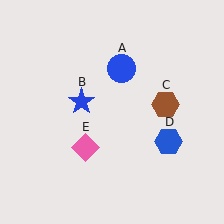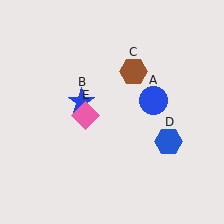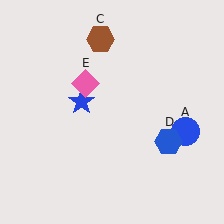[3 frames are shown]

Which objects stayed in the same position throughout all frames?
Blue star (object B) and blue hexagon (object D) remained stationary.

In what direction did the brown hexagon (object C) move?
The brown hexagon (object C) moved up and to the left.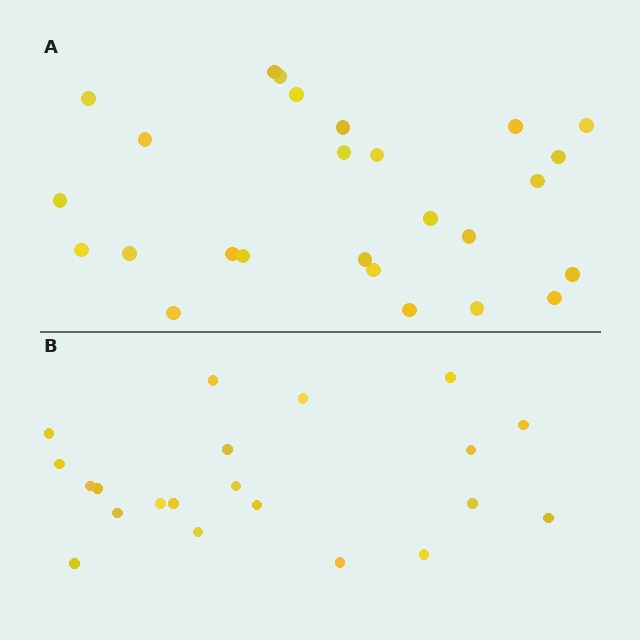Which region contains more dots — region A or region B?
Region A (the top region) has more dots.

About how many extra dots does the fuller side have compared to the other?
Region A has about 5 more dots than region B.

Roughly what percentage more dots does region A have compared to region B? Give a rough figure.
About 25% more.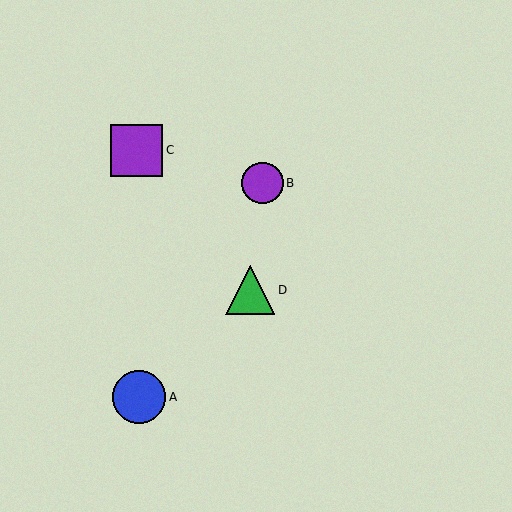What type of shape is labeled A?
Shape A is a blue circle.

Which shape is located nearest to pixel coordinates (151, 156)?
The purple square (labeled C) at (137, 150) is nearest to that location.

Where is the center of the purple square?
The center of the purple square is at (137, 150).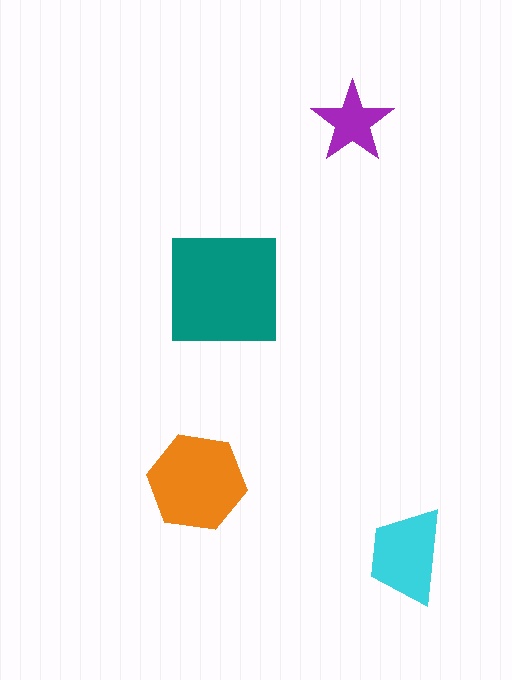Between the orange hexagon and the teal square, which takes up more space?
The teal square.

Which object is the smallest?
The purple star.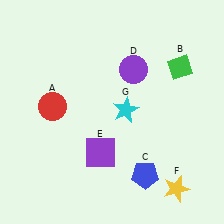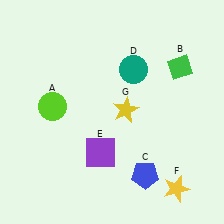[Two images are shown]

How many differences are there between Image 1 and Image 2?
There are 3 differences between the two images.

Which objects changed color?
A changed from red to lime. D changed from purple to teal. G changed from cyan to yellow.